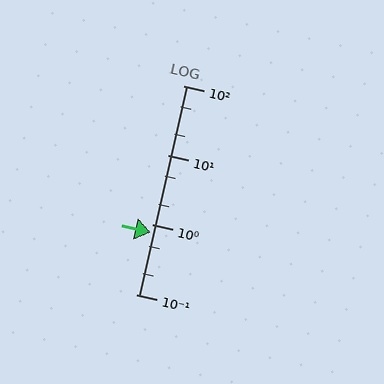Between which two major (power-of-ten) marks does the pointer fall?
The pointer is between 0.1 and 1.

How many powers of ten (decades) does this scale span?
The scale spans 3 decades, from 0.1 to 100.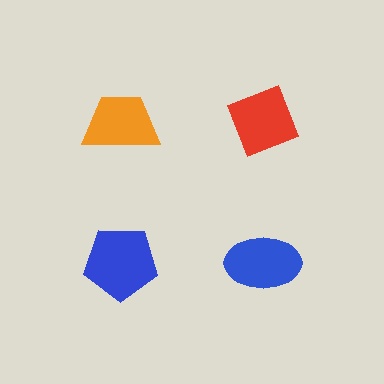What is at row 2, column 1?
A blue pentagon.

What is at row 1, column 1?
An orange trapezoid.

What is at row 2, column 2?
A blue ellipse.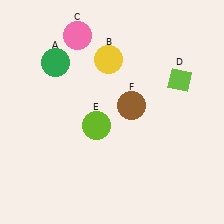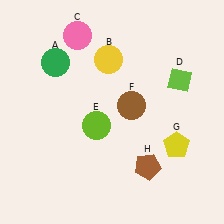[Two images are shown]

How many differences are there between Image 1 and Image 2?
There are 2 differences between the two images.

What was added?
A yellow pentagon (G), a brown pentagon (H) were added in Image 2.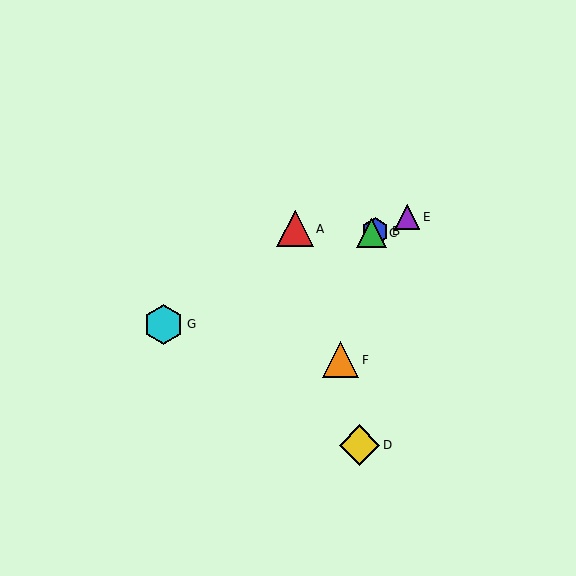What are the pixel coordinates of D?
Object D is at (359, 445).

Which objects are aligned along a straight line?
Objects B, C, E, G are aligned along a straight line.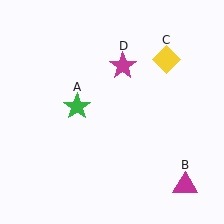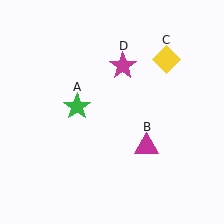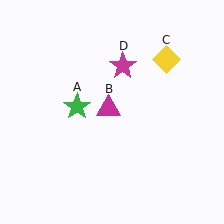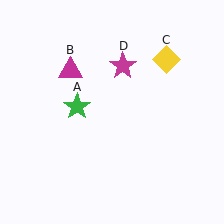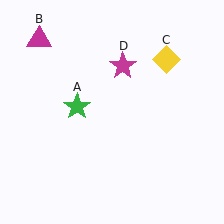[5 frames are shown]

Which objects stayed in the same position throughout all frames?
Green star (object A) and yellow diamond (object C) and magenta star (object D) remained stationary.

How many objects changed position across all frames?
1 object changed position: magenta triangle (object B).